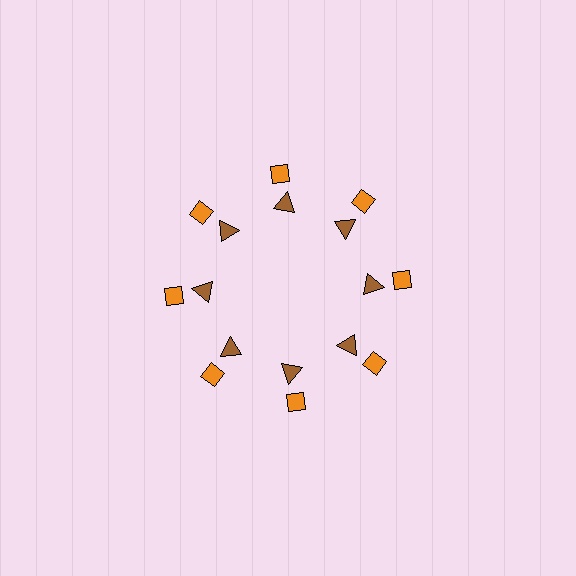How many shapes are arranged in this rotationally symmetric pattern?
There are 16 shapes, arranged in 8 groups of 2.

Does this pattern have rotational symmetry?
Yes, this pattern has 8-fold rotational symmetry. It looks the same after rotating 45 degrees around the center.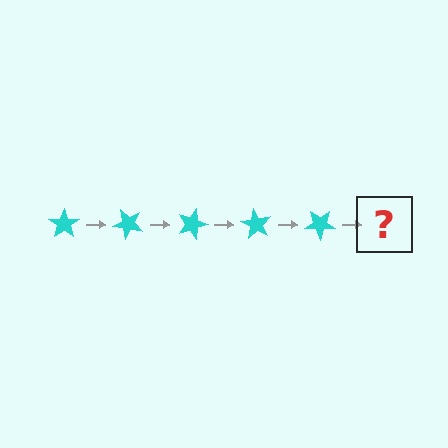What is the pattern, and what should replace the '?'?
The pattern is that the star rotates 45 degrees each step. The '?' should be a cyan star rotated 225 degrees.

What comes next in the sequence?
The next element should be a cyan star rotated 225 degrees.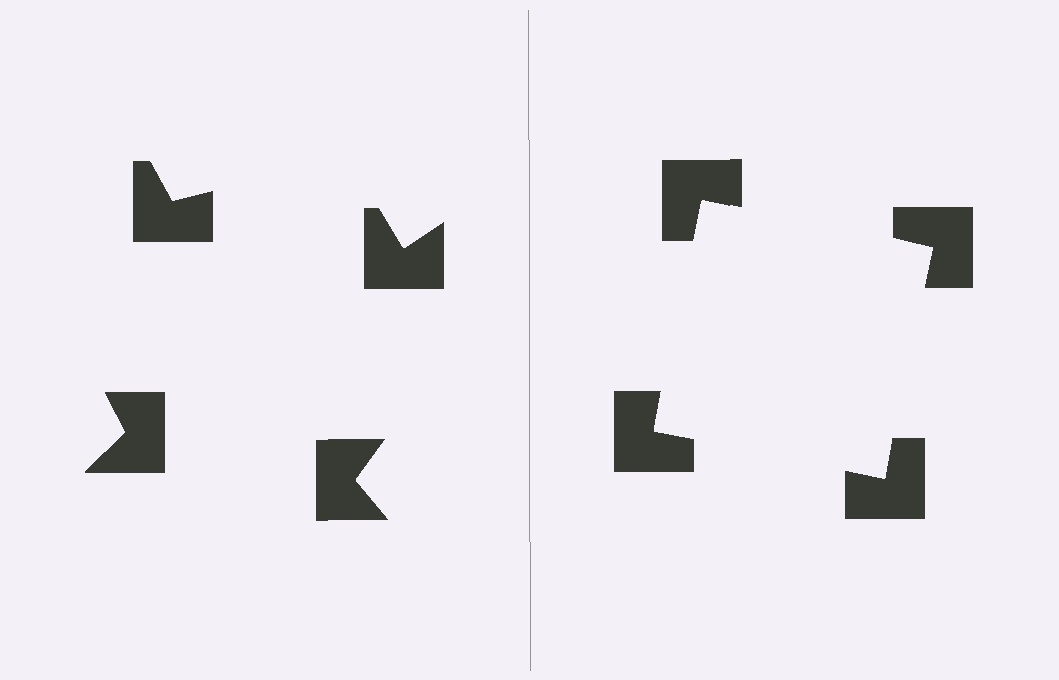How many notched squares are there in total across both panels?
8 — 4 on each side.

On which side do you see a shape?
An illusory square appears on the right side. On the left side the wedge cuts are rotated, so no coherent shape forms.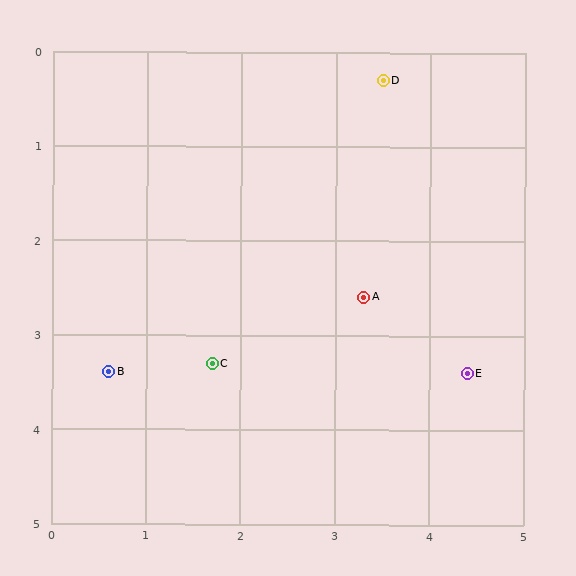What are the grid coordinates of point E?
Point E is at approximately (4.4, 3.4).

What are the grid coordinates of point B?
Point B is at approximately (0.6, 3.4).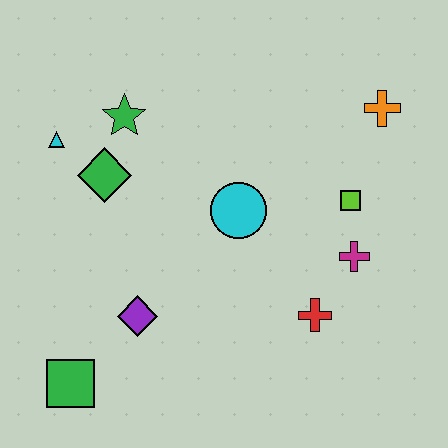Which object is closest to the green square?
The purple diamond is closest to the green square.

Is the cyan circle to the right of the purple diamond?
Yes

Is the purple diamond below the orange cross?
Yes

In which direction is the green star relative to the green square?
The green star is above the green square.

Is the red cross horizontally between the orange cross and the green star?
Yes